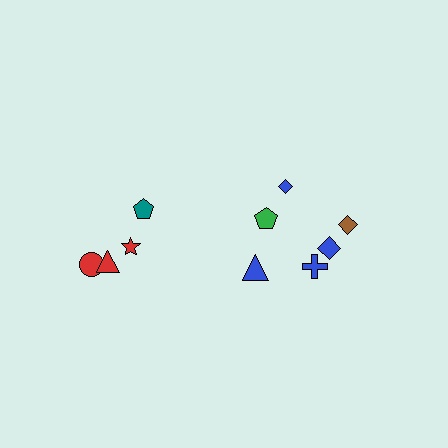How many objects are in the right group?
There are 6 objects.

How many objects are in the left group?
There are 4 objects.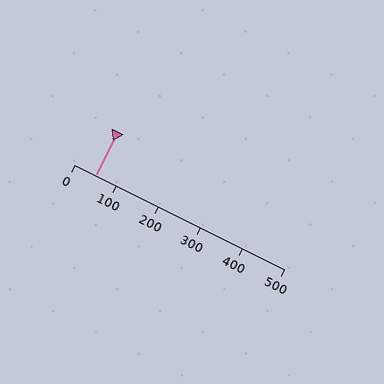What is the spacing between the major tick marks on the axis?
The major ticks are spaced 100 apart.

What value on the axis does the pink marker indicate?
The marker indicates approximately 50.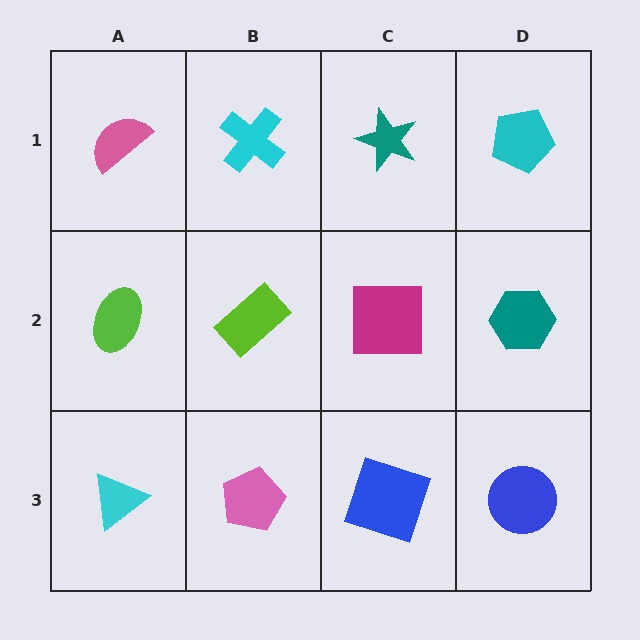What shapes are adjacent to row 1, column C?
A magenta square (row 2, column C), a cyan cross (row 1, column B), a cyan pentagon (row 1, column D).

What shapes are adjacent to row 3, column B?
A lime rectangle (row 2, column B), a cyan triangle (row 3, column A), a blue square (row 3, column C).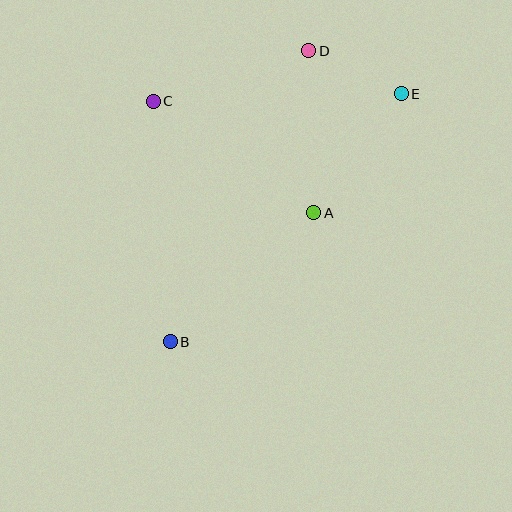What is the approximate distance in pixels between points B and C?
The distance between B and C is approximately 241 pixels.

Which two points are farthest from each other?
Points B and E are farthest from each other.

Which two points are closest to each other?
Points D and E are closest to each other.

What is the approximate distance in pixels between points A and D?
The distance between A and D is approximately 162 pixels.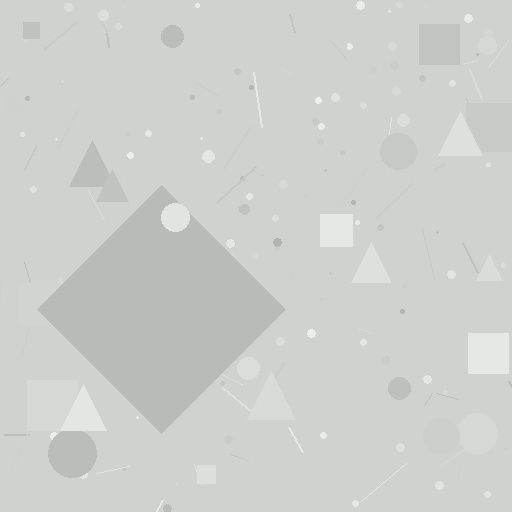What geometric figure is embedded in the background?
A diamond is embedded in the background.